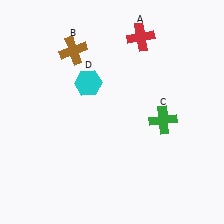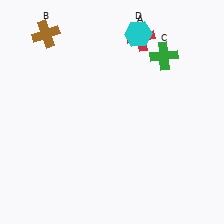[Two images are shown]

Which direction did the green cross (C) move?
The green cross (C) moved up.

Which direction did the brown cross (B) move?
The brown cross (B) moved left.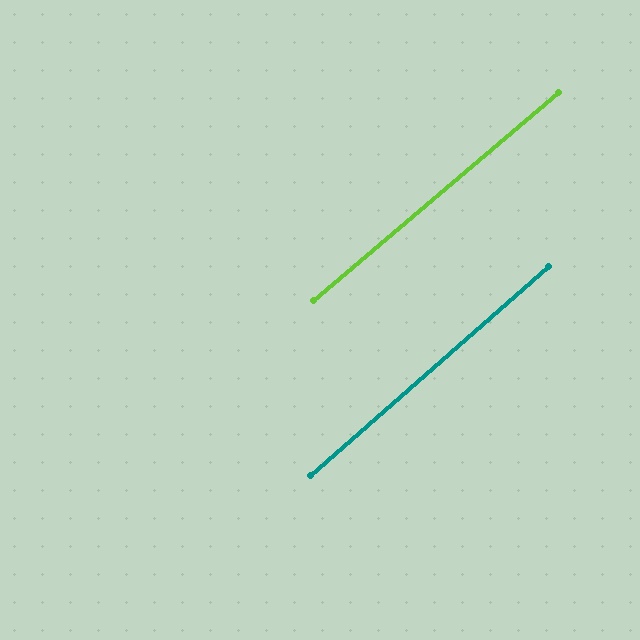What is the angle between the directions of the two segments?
Approximately 1 degree.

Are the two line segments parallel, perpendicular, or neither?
Parallel — their directions differ by only 1.0°.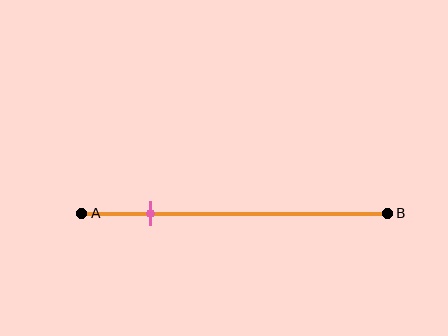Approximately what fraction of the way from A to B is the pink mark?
The pink mark is approximately 20% of the way from A to B.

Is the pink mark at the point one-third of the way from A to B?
No, the mark is at about 20% from A, not at the 33% one-third point.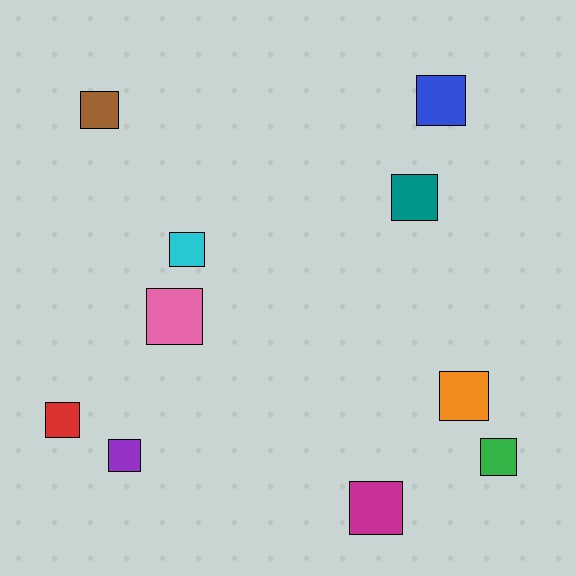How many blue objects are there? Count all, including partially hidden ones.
There is 1 blue object.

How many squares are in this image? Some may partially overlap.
There are 10 squares.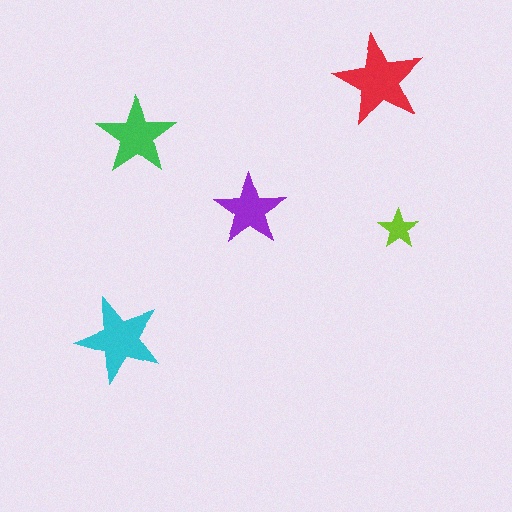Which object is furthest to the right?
The lime star is rightmost.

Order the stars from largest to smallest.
the red one, the cyan one, the green one, the purple one, the lime one.